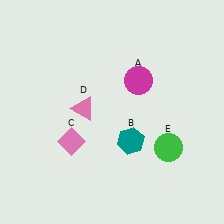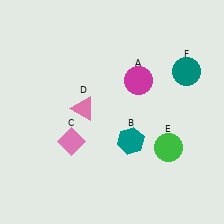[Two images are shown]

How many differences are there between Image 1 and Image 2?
There is 1 difference between the two images.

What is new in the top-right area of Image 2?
A teal circle (F) was added in the top-right area of Image 2.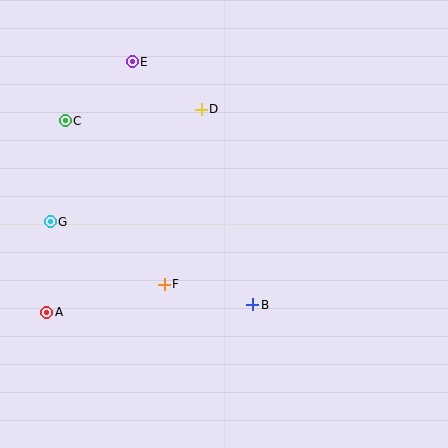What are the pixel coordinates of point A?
Point A is at (47, 312).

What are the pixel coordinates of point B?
Point B is at (253, 305).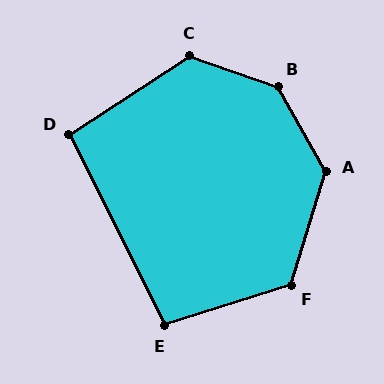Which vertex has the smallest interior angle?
D, at approximately 97 degrees.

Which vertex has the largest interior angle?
B, at approximately 139 degrees.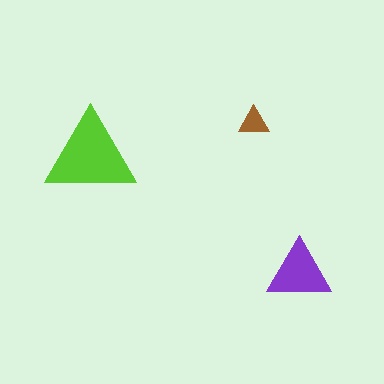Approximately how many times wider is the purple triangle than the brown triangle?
About 2 times wider.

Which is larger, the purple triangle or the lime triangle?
The lime one.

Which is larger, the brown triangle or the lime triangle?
The lime one.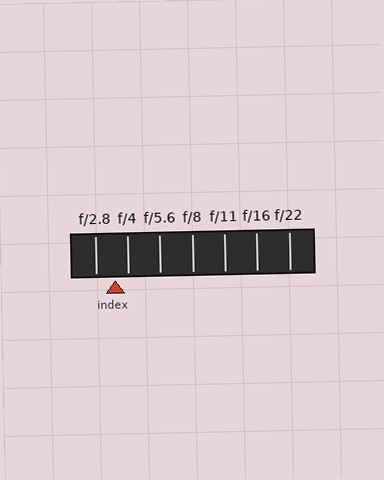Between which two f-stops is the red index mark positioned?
The index mark is between f/2.8 and f/4.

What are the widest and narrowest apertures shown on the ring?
The widest aperture shown is f/2.8 and the narrowest is f/22.